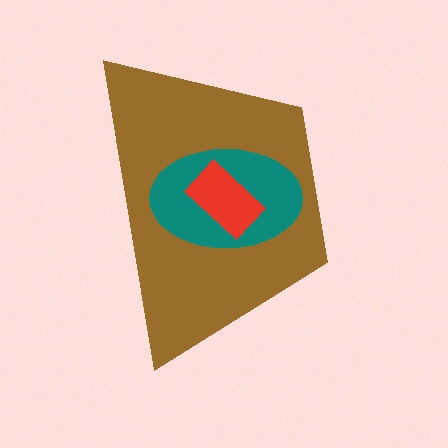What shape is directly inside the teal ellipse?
The red rectangle.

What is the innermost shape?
The red rectangle.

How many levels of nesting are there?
3.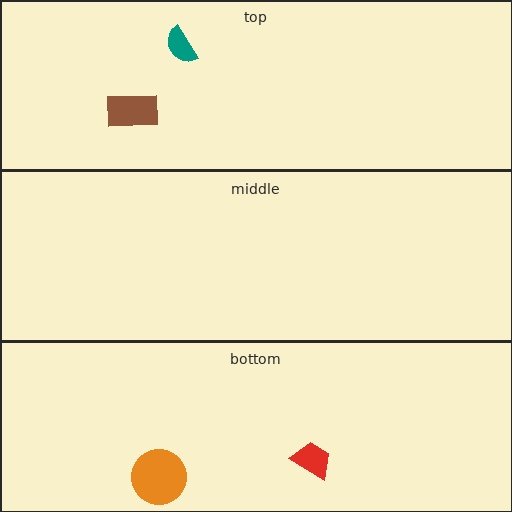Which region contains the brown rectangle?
The top region.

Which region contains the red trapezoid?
The bottom region.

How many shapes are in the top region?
2.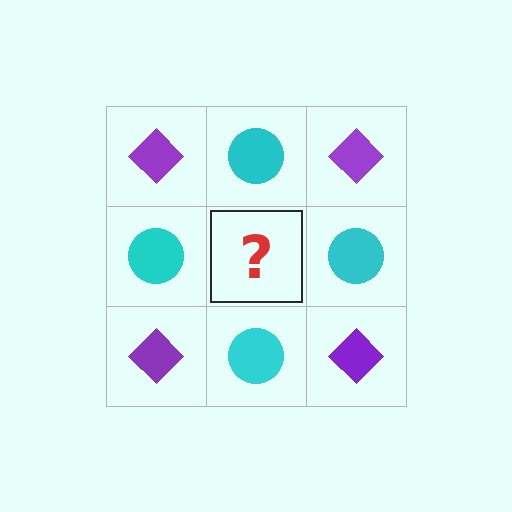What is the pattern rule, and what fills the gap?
The rule is that it alternates purple diamond and cyan circle in a checkerboard pattern. The gap should be filled with a purple diamond.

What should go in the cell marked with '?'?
The missing cell should contain a purple diamond.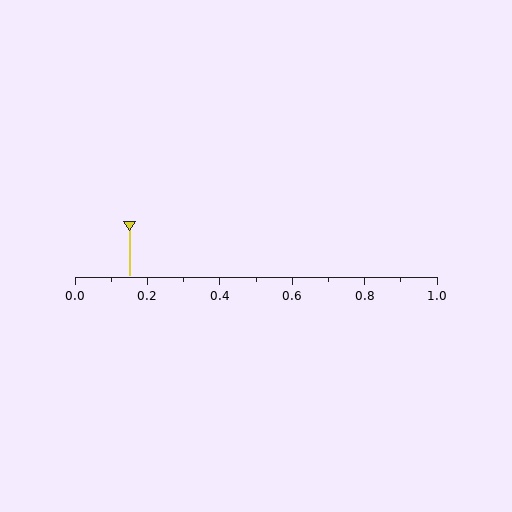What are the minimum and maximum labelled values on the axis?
The axis runs from 0.0 to 1.0.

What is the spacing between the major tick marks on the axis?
The major ticks are spaced 0.2 apart.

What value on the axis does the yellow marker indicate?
The marker indicates approximately 0.15.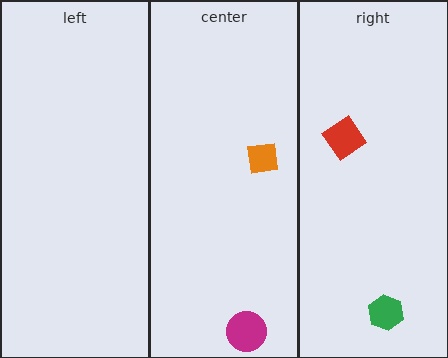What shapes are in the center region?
The orange square, the magenta circle.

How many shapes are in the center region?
2.